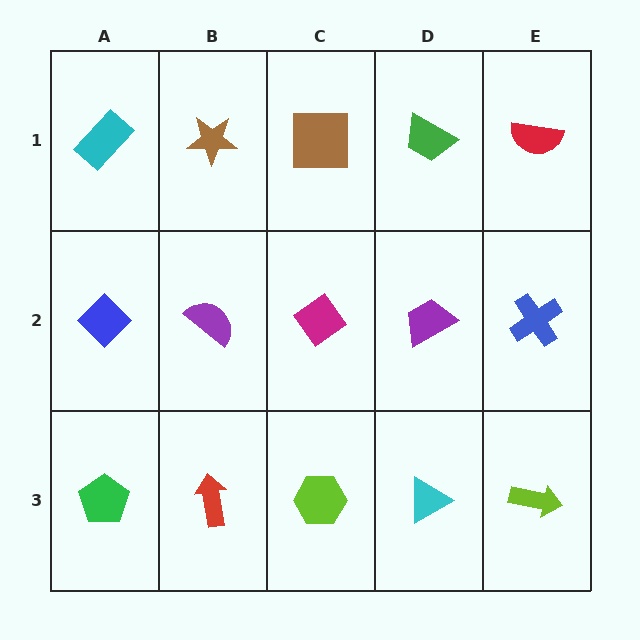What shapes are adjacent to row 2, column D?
A green trapezoid (row 1, column D), a cyan triangle (row 3, column D), a magenta diamond (row 2, column C), a blue cross (row 2, column E).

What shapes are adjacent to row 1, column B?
A purple semicircle (row 2, column B), a cyan rectangle (row 1, column A), a brown square (row 1, column C).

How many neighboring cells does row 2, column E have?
3.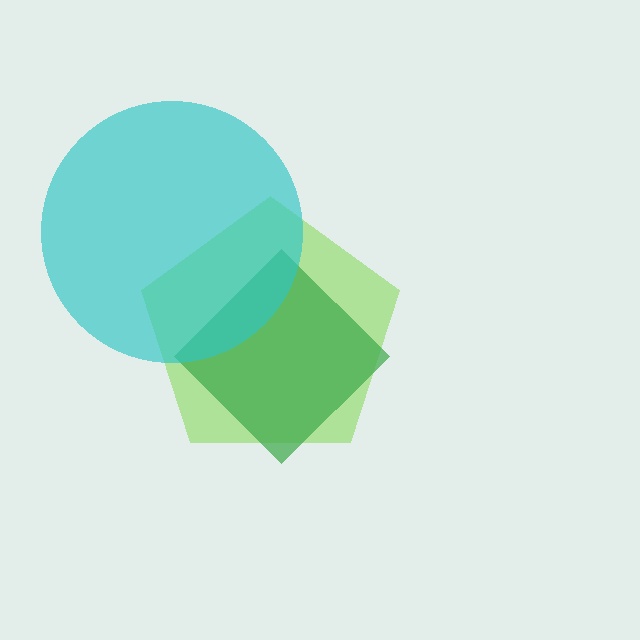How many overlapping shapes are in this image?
There are 3 overlapping shapes in the image.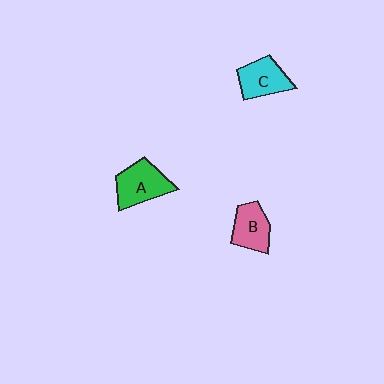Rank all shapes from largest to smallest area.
From largest to smallest: A (green), C (cyan), B (pink).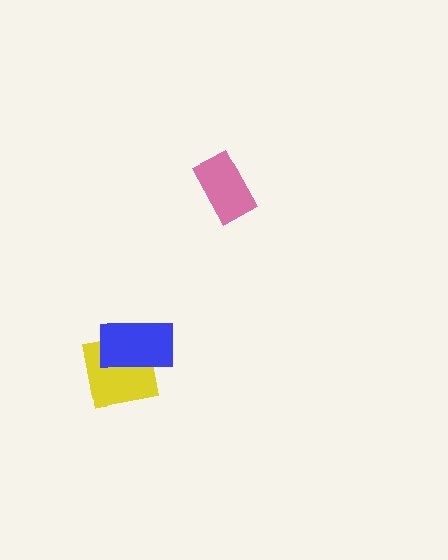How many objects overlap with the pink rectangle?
0 objects overlap with the pink rectangle.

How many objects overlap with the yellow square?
1 object overlaps with the yellow square.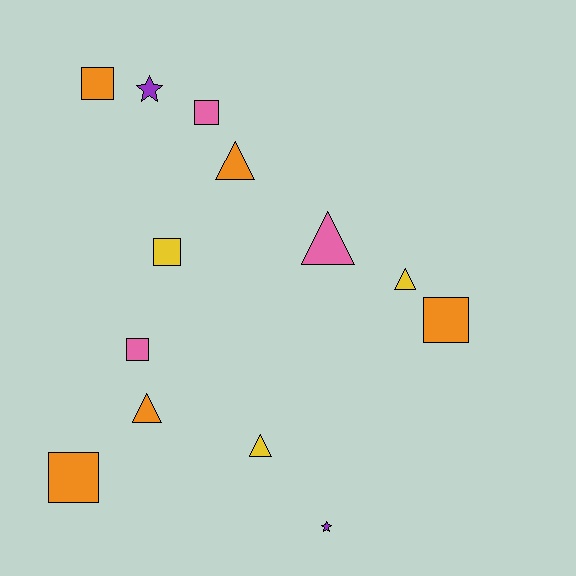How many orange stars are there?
There are no orange stars.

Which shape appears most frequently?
Square, with 6 objects.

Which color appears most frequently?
Orange, with 5 objects.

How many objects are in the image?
There are 13 objects.